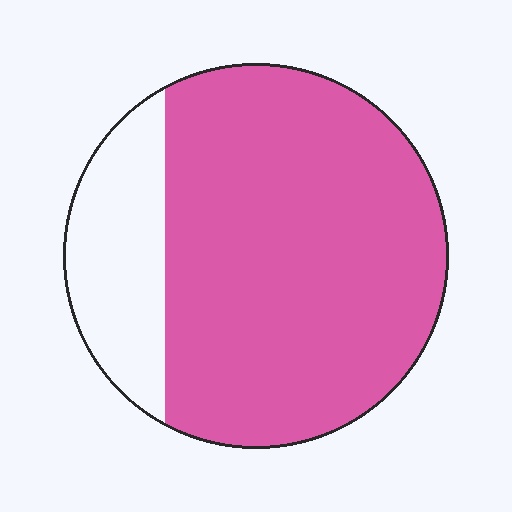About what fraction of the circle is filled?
About four fifths (4/5).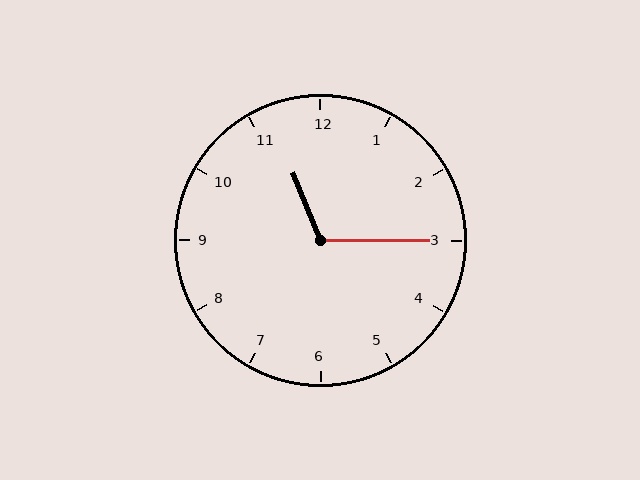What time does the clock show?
11:15.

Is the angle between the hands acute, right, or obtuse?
It is obtuse.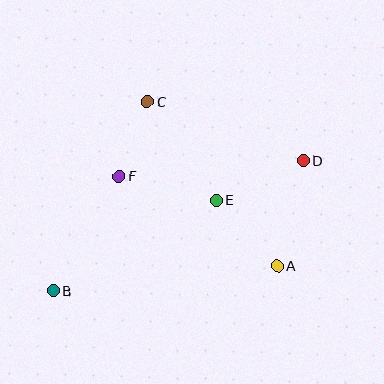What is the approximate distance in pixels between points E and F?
The distance between E and F is approximately 100 pixels.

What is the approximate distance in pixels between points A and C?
The distance between A and C is approximately 210 pixels.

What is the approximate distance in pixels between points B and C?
The distance between B and C is approximately 212 pixels.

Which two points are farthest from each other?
Points B and D are farthest from each other.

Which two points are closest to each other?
Points C and F are closest to each other.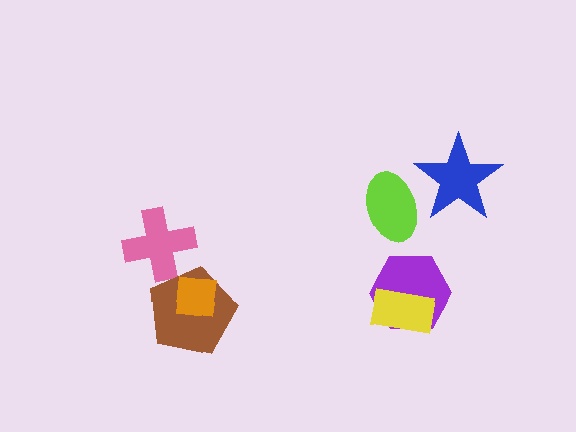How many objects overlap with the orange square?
1 object overlaps with the orange square.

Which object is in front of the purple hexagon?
The yellow rectangle is in front of the purple hexagon.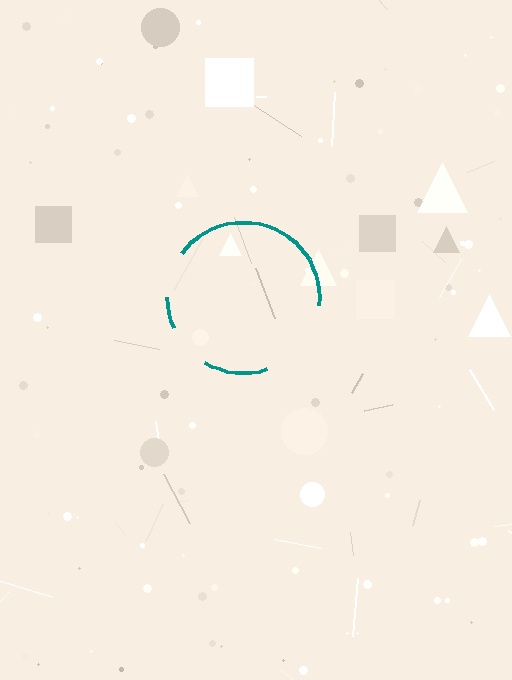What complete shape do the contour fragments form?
The contour fragments form a circle.